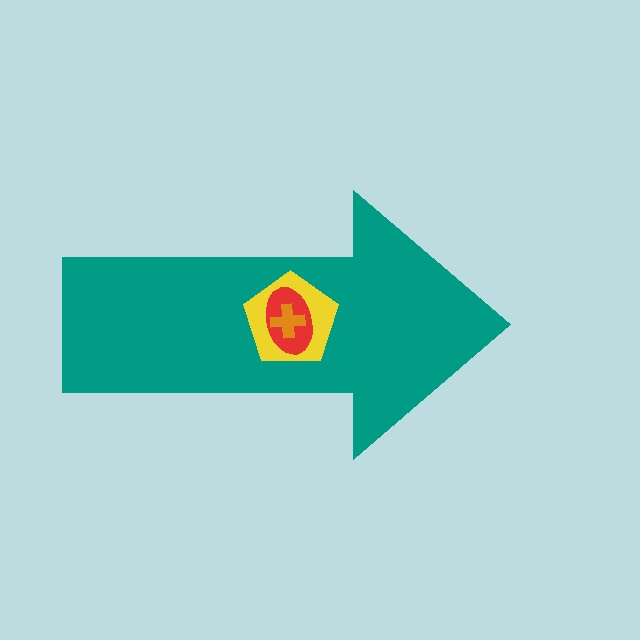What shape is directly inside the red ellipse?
The orange cross.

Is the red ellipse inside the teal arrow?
Yes.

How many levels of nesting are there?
4.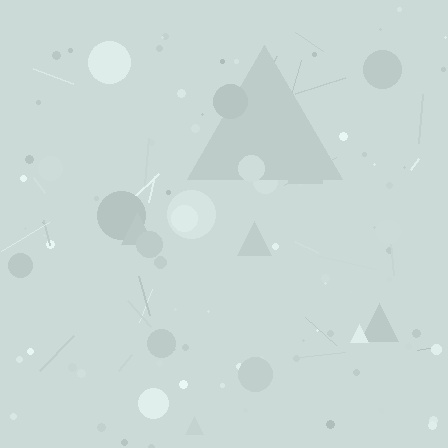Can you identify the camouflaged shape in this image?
The camouflaged shape is a triangle.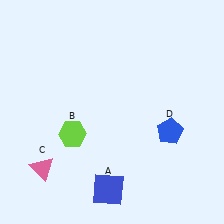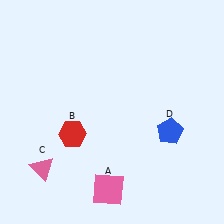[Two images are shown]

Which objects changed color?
A changed from blue to pink. B changed from lime to red.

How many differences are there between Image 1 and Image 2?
There are 2 differences between the two images.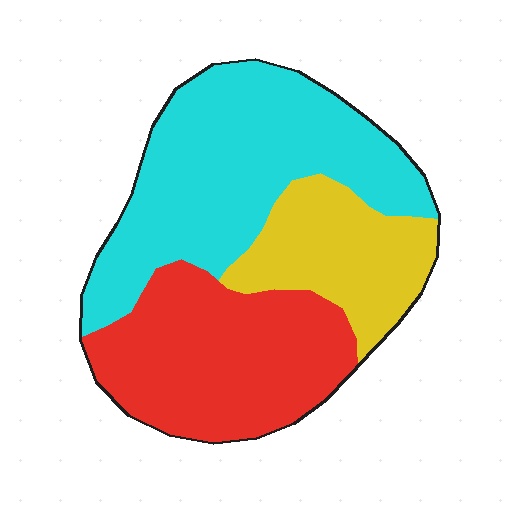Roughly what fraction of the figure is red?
Red covers about 35% of the figure.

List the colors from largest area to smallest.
From largest to smallest: cyan, red, yellow.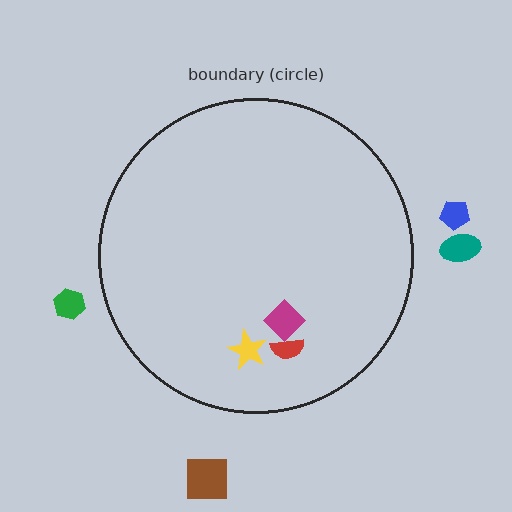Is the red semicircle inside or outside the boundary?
Inside.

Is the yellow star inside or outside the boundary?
Inside.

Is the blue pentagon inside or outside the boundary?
Outside.